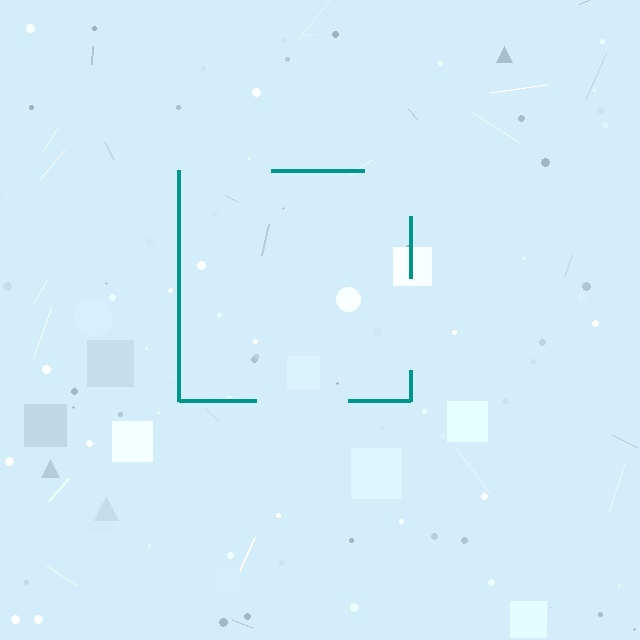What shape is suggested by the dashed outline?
The dashed outline suggests a square.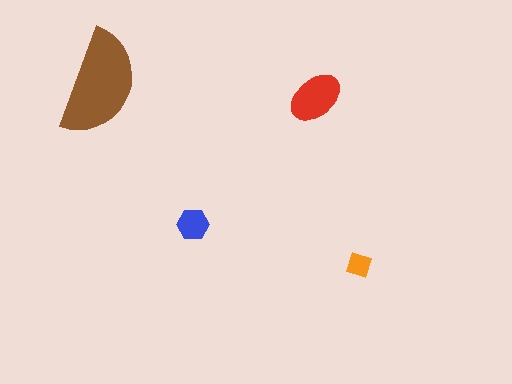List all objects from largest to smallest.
The brown semicircle, the red ellipse, the blue hexagon, the orange diamond.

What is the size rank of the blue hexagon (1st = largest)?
3rd.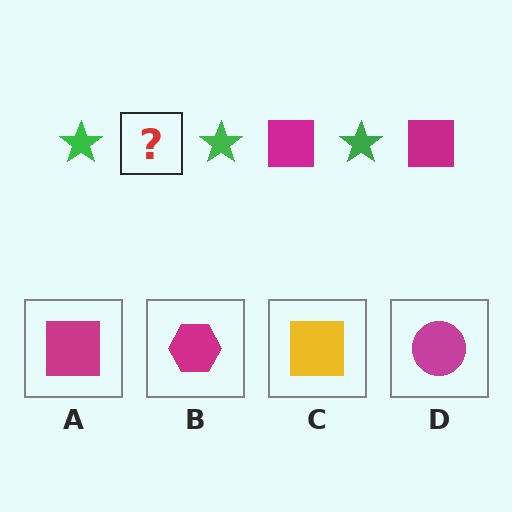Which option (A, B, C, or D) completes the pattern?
A.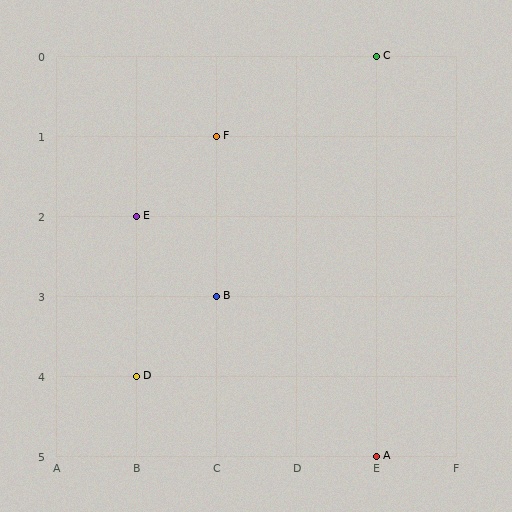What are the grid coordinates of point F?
Point F is at grid coordinates (C, 1).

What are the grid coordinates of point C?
Point C is at grid coordinates (E, 0).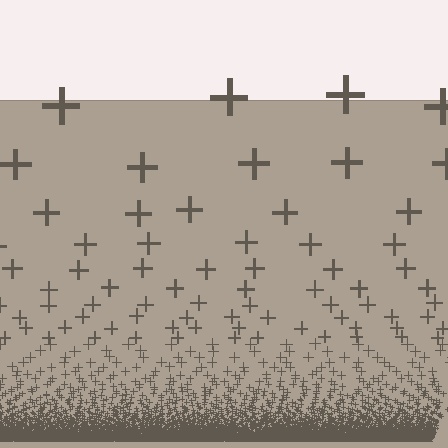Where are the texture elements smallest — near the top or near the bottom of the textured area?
Near the bottom.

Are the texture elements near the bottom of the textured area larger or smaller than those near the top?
Smaller. The gradient is inverted — elements near the bottom are smaller and denser.